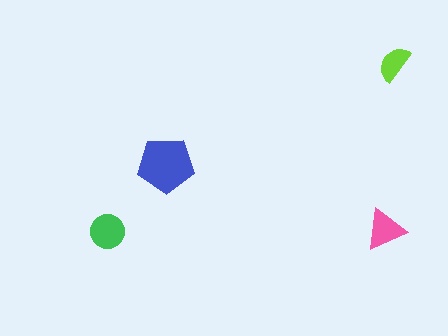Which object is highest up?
The lime semicircle is topmost.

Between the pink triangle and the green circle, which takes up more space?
The green circle.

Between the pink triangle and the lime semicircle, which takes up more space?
The pink triangle.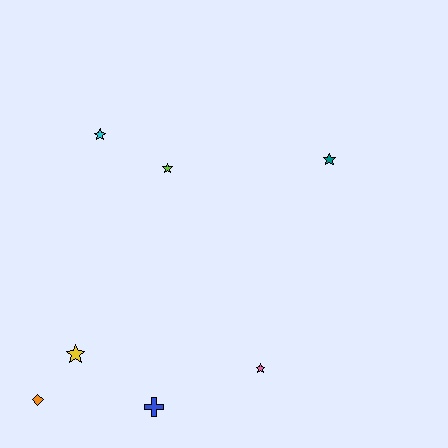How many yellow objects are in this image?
There is 1 yellow object.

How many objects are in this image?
There are 7 objects.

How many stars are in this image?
There are 5 stars.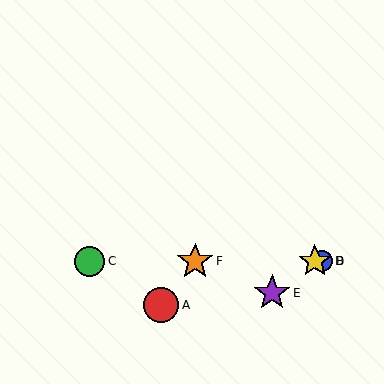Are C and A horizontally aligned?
No, C is at y≈261 and A is at y≈305.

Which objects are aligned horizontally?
Objects B, C, D, F are aligned horizontally.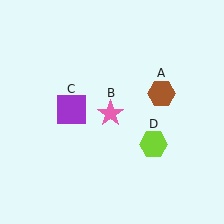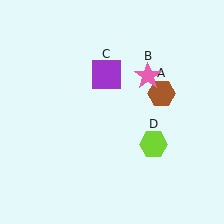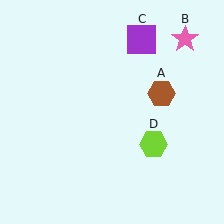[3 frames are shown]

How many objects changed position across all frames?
2 objects changed position: pink star (object B), purple square (object C).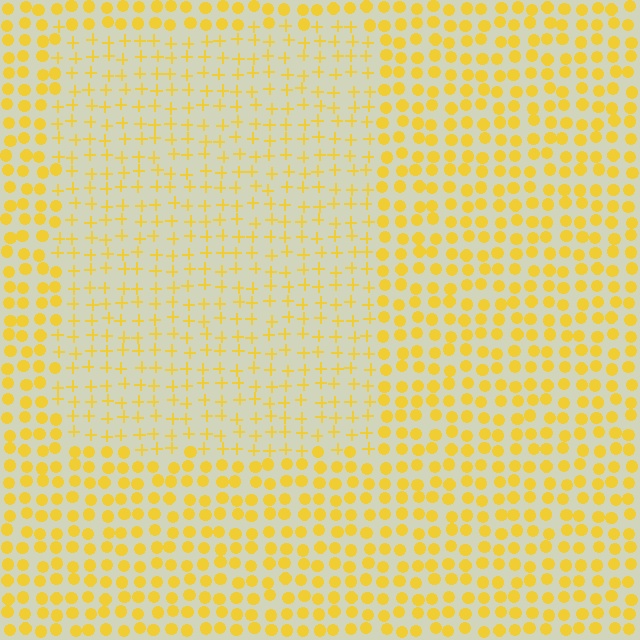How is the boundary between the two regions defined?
The boundary is defined by a change in element shape: plus signs inside vs. circles outside. All elements share the same color and spacing.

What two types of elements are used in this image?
The image uses plus signs inside the rectangle region and circles outside it.